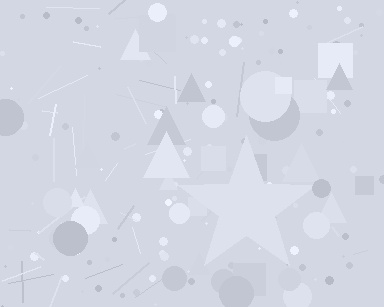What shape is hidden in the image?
A star is hidden in the image.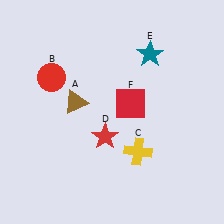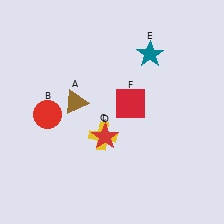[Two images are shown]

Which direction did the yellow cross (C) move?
The yellow cross (C) moved left.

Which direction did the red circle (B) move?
The red circle (B) moved down.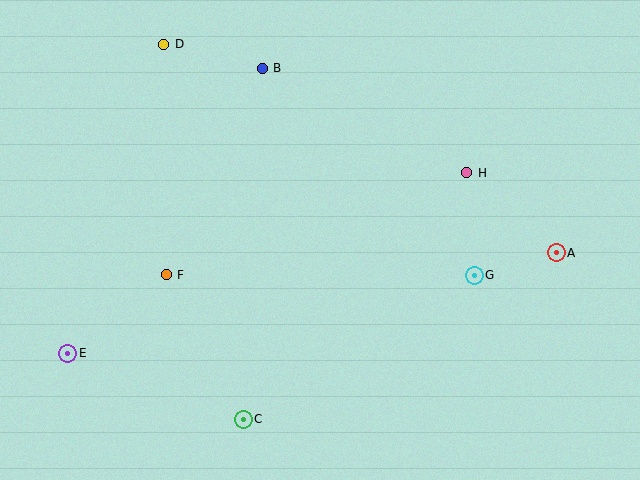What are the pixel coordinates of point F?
Point F is at (166, 275).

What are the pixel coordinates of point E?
Point E is at (68, 353).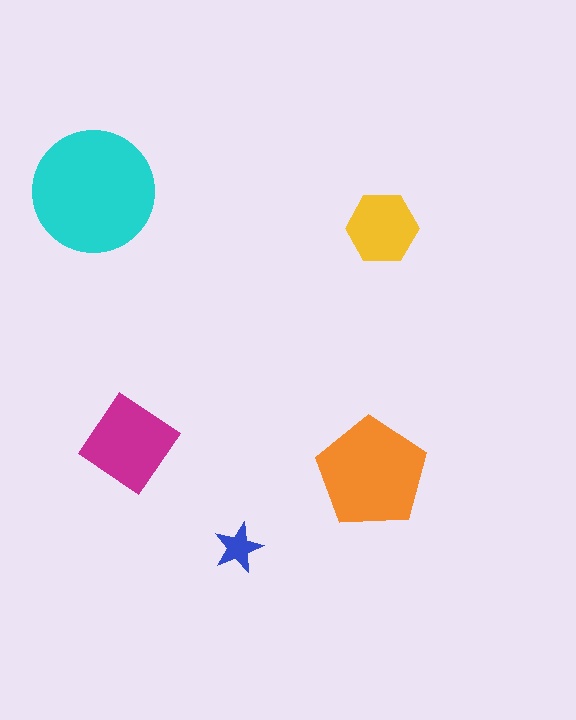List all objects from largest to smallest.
The cyan circle, the orange pentagon, the magenta diamond, the yellow hexagon, the blue star.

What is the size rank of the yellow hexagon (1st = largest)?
4th.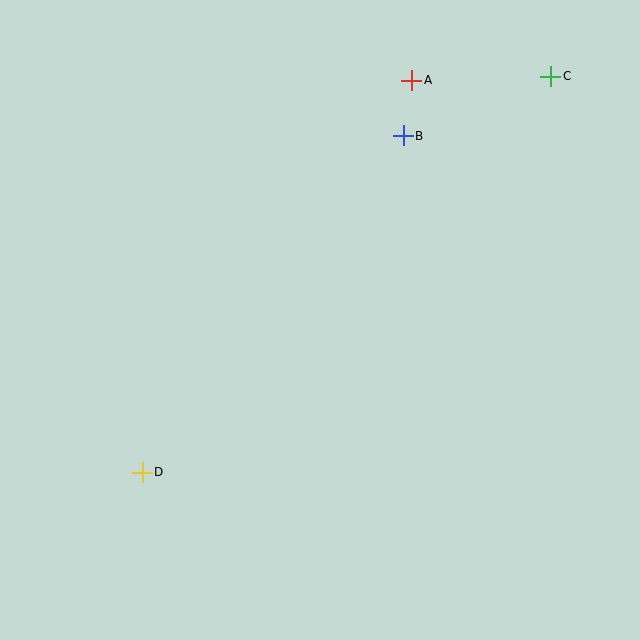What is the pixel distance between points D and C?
The distance between D and C is 569 pixels.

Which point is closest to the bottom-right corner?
Point D is closest to the bottom-right corner.